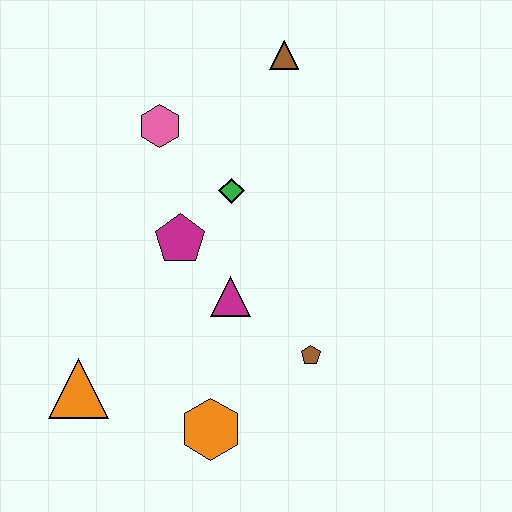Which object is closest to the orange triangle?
The orange hexagon is closest to the orange triangle.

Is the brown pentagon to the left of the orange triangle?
No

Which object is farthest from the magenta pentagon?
The brown triangle is farthest from the magenta pentagon.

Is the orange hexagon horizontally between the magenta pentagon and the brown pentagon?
Yes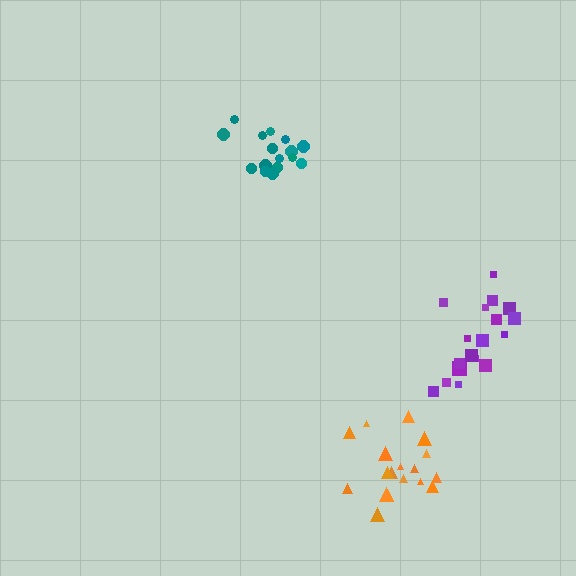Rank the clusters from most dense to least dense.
teal, orange, purple.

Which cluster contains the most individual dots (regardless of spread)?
Orange (18).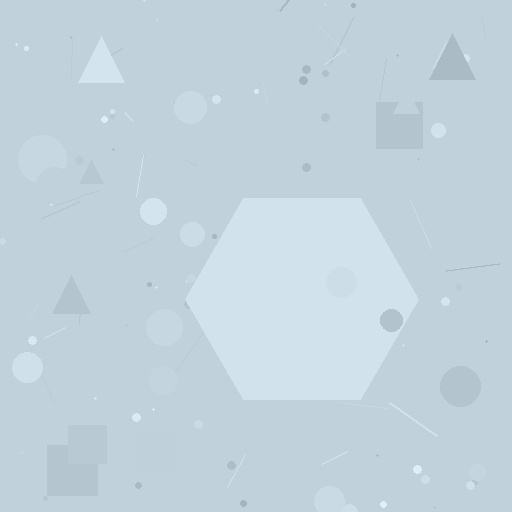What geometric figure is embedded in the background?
A hexagon is embedded in the background.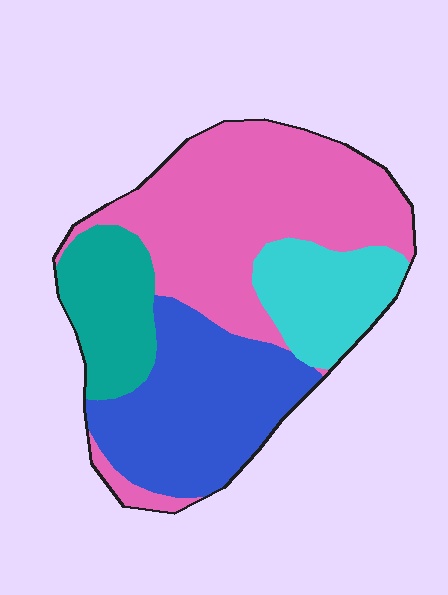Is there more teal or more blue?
Blue.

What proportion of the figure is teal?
Teal takes up less than a sixth of the figure.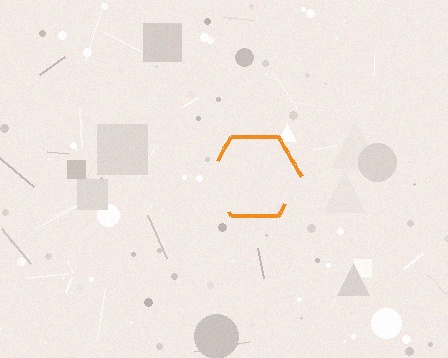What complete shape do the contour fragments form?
The contour fragments form a hexagon.